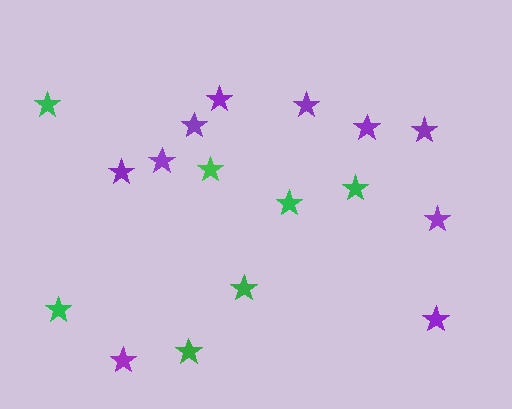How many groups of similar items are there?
There are 2 groups: one group of purple stars (10) and one group of green stars (7).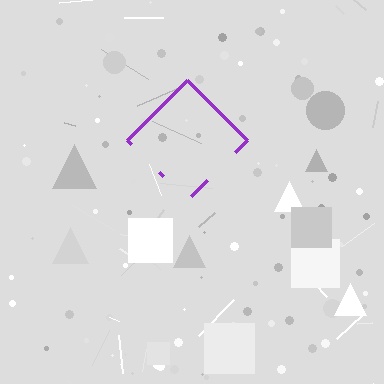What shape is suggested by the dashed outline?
The dashed outline suggests a diamond.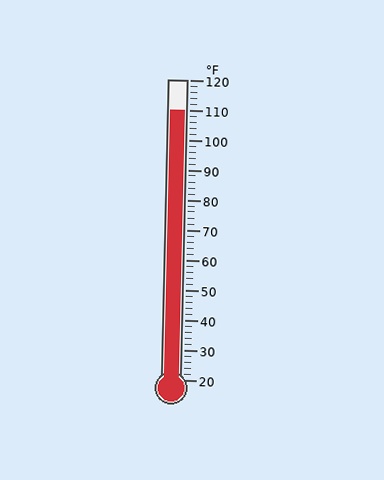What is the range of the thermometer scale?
The thermometer scale ranges from 20°F to 120°F.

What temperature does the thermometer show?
The thermometer shows approximately 110°F.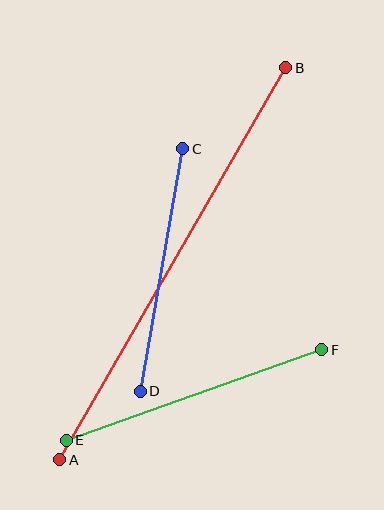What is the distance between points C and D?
The distance is approximately 246 pixels.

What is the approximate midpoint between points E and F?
The midpoint is at approximately (194, 395) pixels.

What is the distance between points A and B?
The distance is approximately 453 pixels.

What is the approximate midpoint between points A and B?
The midpoint is at approximately (173, 264) pixels.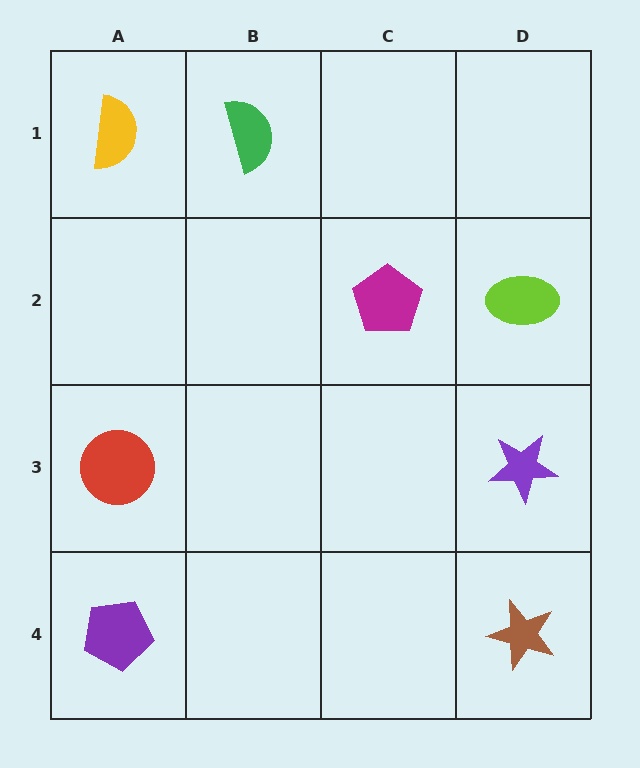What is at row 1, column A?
A yellow semicircle.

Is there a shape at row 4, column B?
No, that cell is empty.